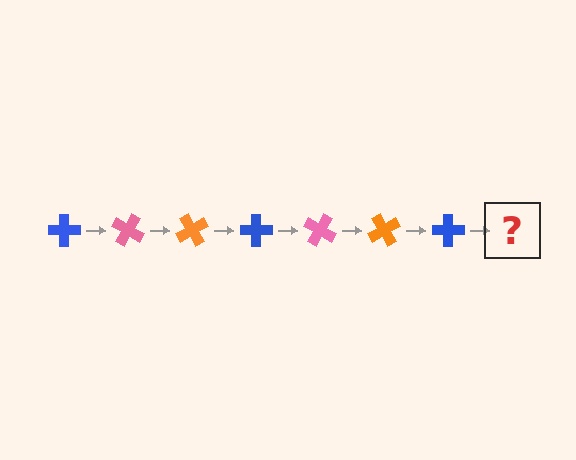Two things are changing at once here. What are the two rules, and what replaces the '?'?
The two rules are that it rotates 30 degrees each step and the color cycles through blue, pink, and orange. The '?' should be a pink cross, rotated 210 degrees from the start.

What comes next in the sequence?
The next element should be a pink cross, rotated 210 degrees from the start.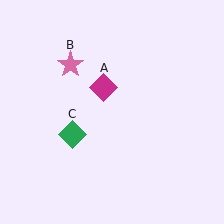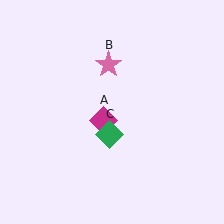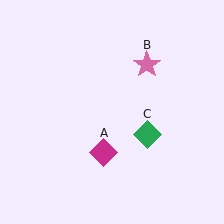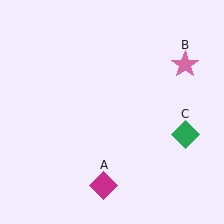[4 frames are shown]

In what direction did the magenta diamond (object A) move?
The magenta diamond (object A) moved down.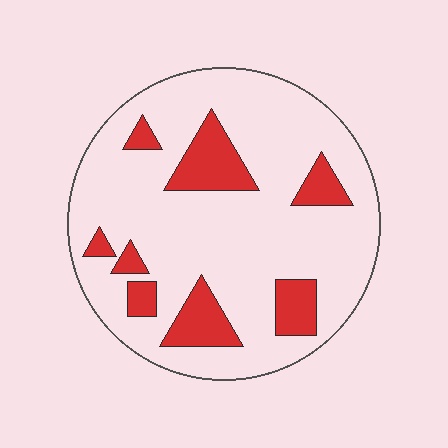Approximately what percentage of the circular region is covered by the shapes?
Approximately 20%.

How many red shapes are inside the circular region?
8.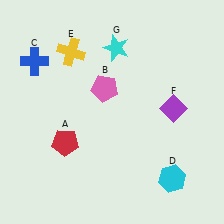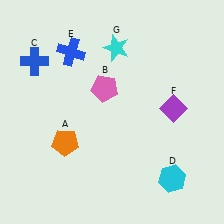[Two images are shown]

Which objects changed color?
A changed from red to orange. E changed from yellow to blue.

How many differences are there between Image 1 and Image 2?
There are 2 differences between the two images.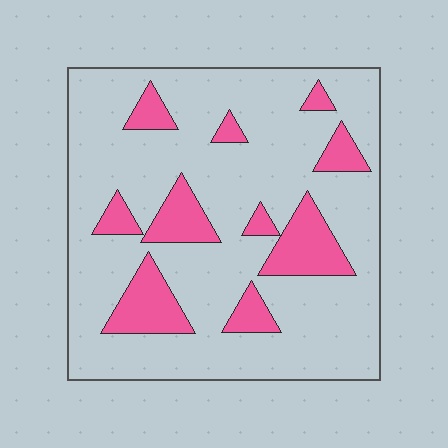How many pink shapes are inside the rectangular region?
10.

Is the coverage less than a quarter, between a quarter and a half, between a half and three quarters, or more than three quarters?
Less than a quarter.